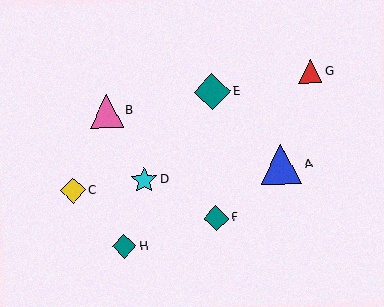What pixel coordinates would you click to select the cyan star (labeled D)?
Click at (144, 180) to select the cyan star D.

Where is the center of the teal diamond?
The center of the teal diamond is at (212, 92).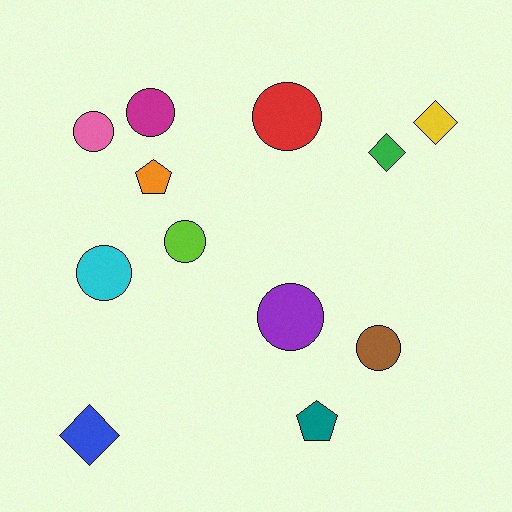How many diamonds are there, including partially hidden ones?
There are 3 diamonds.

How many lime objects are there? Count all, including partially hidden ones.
There is 1 lime object.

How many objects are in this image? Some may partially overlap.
There are 12 objects.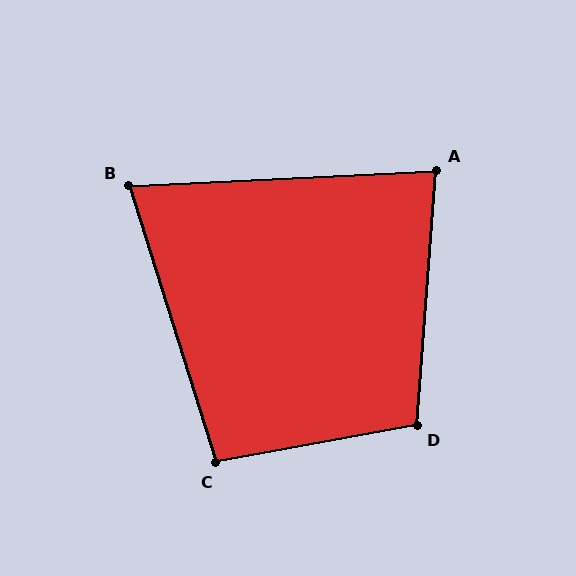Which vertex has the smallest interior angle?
B, at approximately 75 degrees.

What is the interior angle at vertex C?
Approximately 97 degrees (obtuse).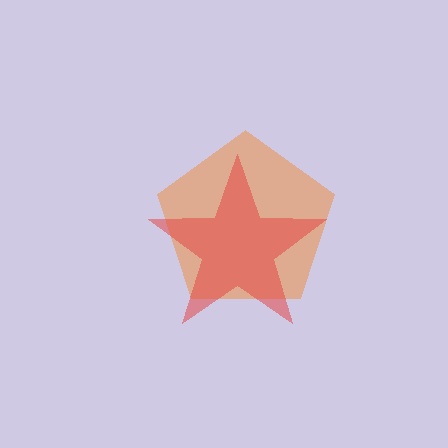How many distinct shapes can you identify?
There are 2 distinct shapes: an orange pentagon, a red star.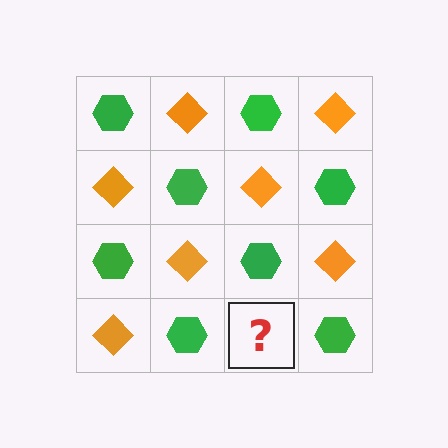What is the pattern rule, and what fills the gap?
The rule is that it alternates green hexagon and orange diamond in a checkerboard pattern. The gap should be filled with an orange diamond.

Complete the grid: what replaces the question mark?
The question mark should be replaced with an orange diamond.